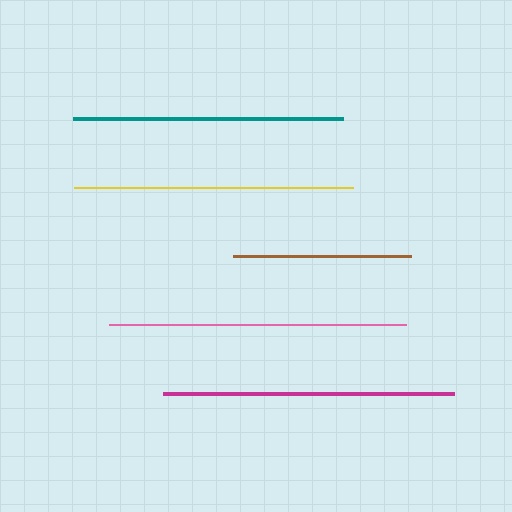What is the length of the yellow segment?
The yellow segment is approximately 279 pixels long.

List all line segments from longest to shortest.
From longest to shortest: pink, magenta, yellow, teal, brown.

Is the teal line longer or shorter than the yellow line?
The yellow line is longer than the teal line.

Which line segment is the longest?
The pink line is the longest at approximately 298 pixels.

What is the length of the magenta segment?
The magenta segment is approximately 291 pixels long.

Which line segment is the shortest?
The brown line is the shortest at approximately 178 pixels.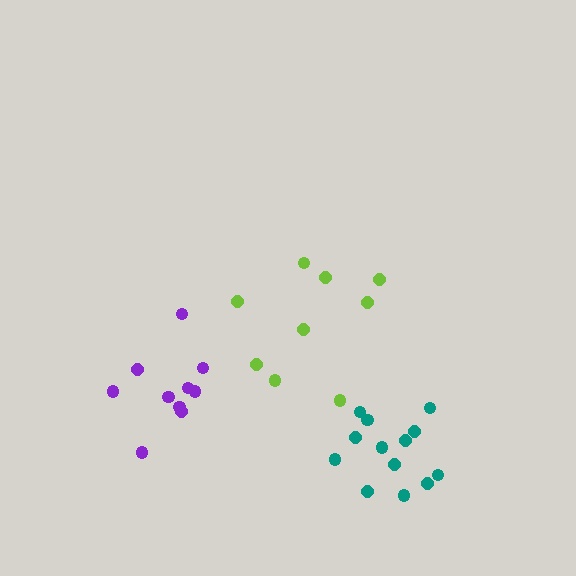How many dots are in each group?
Group 1: 9 dots, Group 2: 10 dots, Group 3: 13 dots (32 total).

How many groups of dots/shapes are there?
There are 3 groups.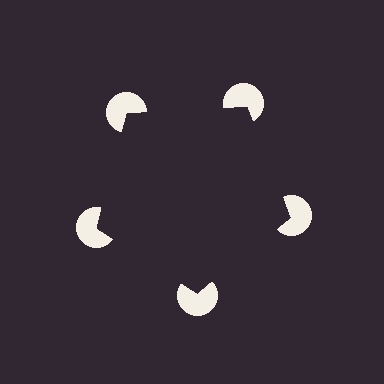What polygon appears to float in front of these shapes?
An illusory pentagon — its edges are inferred from the aligned wedge cuts in the pac-man discs, not physically drawn.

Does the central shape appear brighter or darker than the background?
It typically appears slightly darker than the background, even though no actual brightness change is drawn.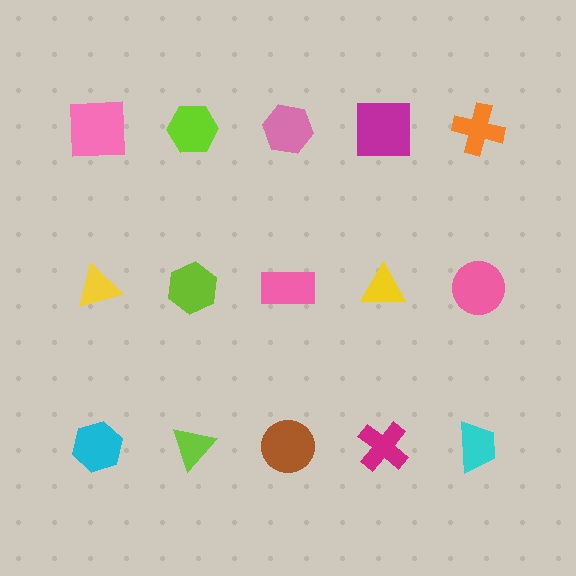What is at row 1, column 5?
An orange cross.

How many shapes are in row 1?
5 shapes.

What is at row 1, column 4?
A magenta square.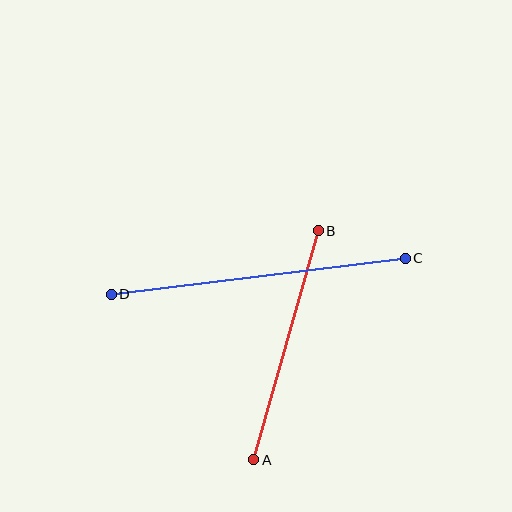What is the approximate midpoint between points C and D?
The midpoint is at approximately (258, 276) pixels.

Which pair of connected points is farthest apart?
Points C and D are farthest apart.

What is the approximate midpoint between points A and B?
The midpoint is at approximately (286, 345) pixels.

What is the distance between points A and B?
The distance is approximately 238 pixels.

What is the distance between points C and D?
The distance is approximately 296 pixels.